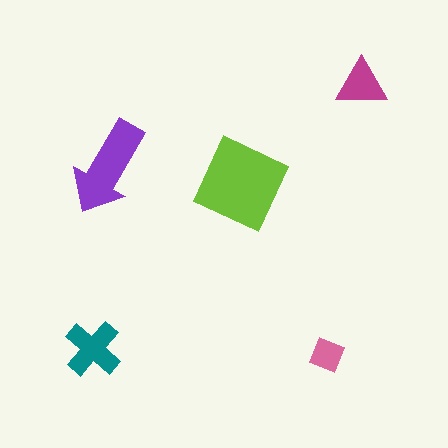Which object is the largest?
The lime square.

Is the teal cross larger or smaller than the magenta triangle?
Larger.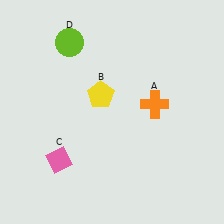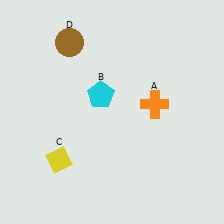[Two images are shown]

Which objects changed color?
B changed from yellow to cyan. C changed from pink to yellow. D changed from lime to brown.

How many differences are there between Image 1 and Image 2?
There are 3 differences between the two images.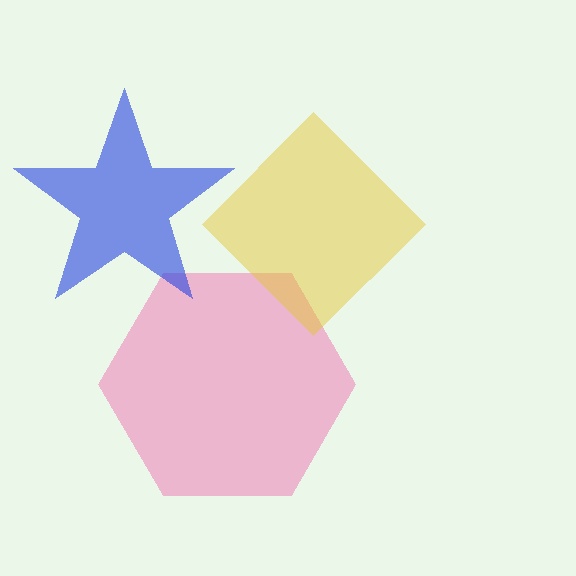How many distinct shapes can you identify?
There are 3 distinct shapes: a pink hexagon, a blue star, a yellow diamond.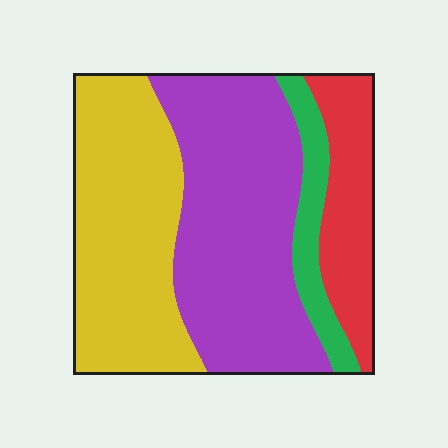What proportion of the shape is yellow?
Yellow covers 35% of the shape.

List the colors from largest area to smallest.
From largest to smallest: purple, yellow, red, green.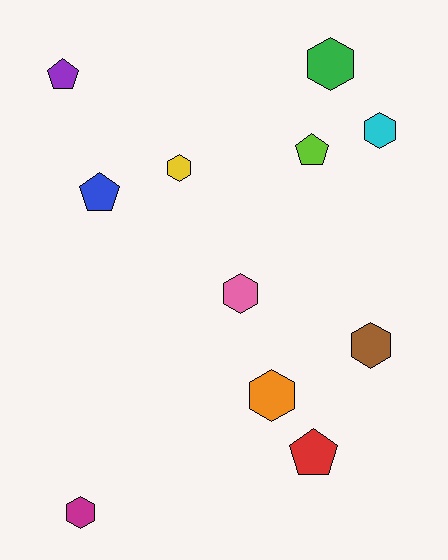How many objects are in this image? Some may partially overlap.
There are 11 objects.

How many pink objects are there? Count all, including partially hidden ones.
There is 1 pink object.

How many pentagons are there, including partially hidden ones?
There are 4 pentagons.